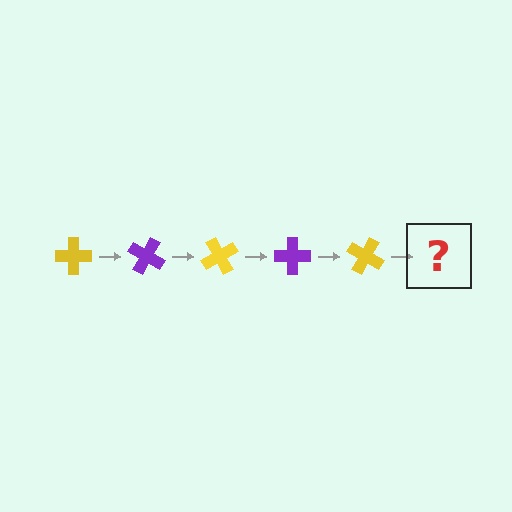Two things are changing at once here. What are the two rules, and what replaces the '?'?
The two rules are that it rotates 30 degrees each step and the color cycles through yellow and purple. The '?' should be a purple cross, rotated 150 degrees from the start.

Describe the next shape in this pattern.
It should be a purple cross, rotated 150 degrees from the start.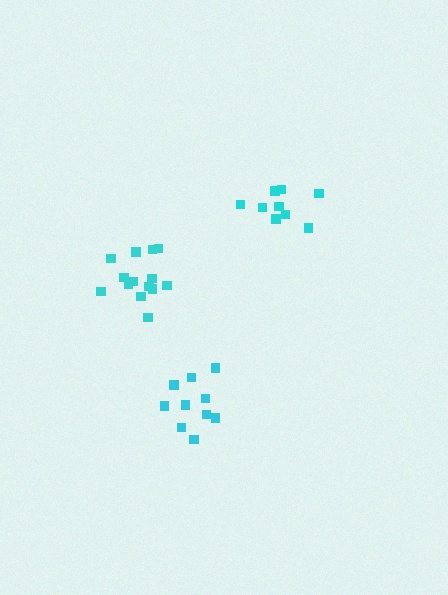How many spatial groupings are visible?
There are 3 spatial groupings.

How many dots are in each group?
Group 1: 10 dots, Group 2: 14 dots, Group 3: 9 dots (33 total).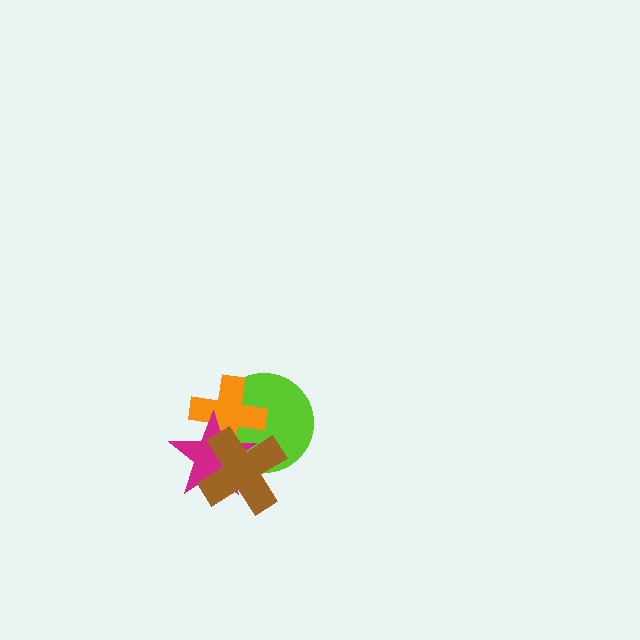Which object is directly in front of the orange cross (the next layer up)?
The magenta star is directly in front of the orange cross.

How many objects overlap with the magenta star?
3 objects overlap with the magenta star.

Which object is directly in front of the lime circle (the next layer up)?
The orange cross is directly in front of the lime circle.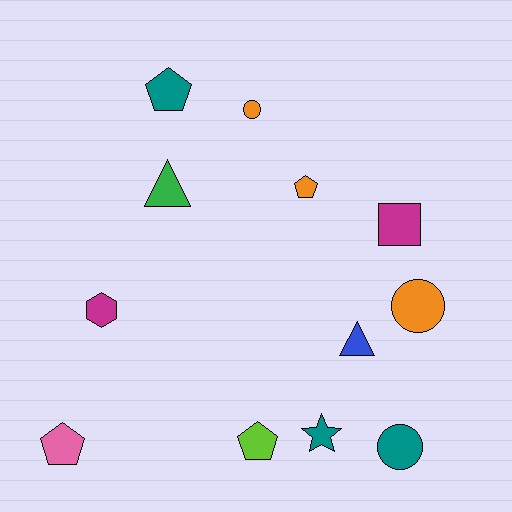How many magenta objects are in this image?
There are 2 magenta objects.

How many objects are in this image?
There are 12 objects.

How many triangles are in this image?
There are 2 triangles.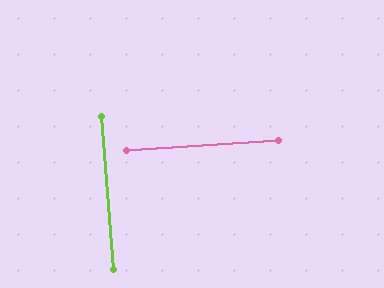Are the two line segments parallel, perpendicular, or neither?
Perpendicular — they meet at approximately 90°.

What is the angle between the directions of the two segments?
Approximately 90 degrees.